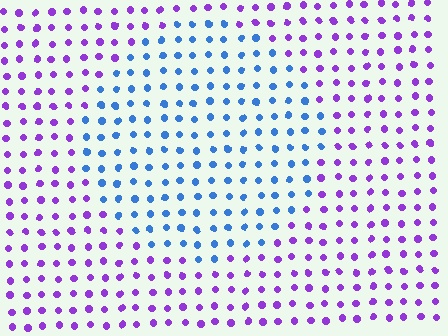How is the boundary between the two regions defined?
The boundary is defined purely by a slight shift in hue (about 61 degrees). Spacing, size, and orientation are identical on both sides.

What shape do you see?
I see a circle.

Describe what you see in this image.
The image is filled with small purple elements in a uniform arrangement. A circle-shaped region is visible where the elements are tinted to a slightly different hue, forming a subtle color boundary.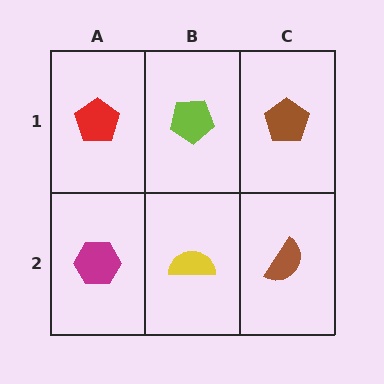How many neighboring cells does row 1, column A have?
2.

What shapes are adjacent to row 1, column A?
A magenta hexagon (row 2, column A), a lime pentagon (row 1, column B).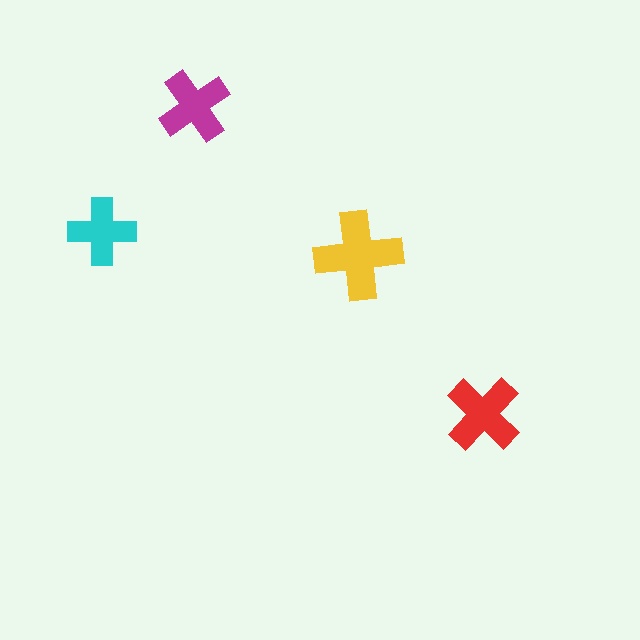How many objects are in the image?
There are 4 objects in the image.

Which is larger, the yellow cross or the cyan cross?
The yellow one.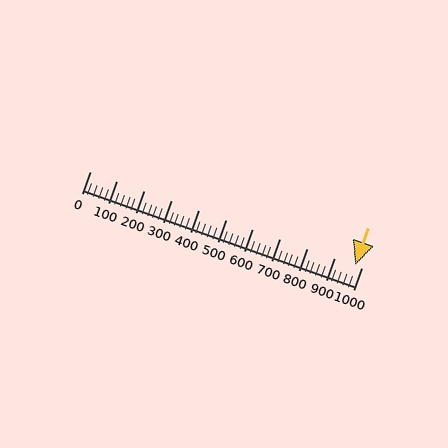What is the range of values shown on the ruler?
The ruler shows values from 0 to 1000.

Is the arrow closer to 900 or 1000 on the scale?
The arrow is closer to 1000.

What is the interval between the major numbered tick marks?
The major tick marks are spaced 100 units apart.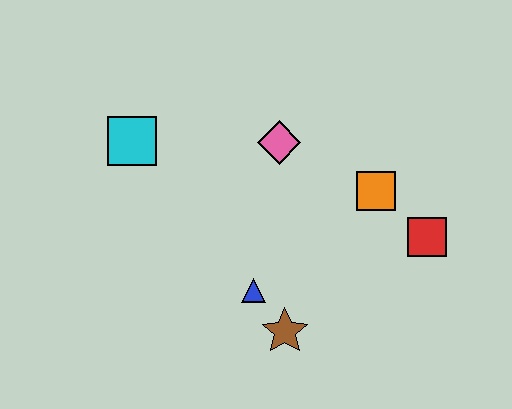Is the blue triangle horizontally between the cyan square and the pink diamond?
Yes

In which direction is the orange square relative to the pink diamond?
The orange square is to the right of the pink diamond.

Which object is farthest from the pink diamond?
The brown star is farthest from the pink diamond.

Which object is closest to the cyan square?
The pink diamond is closest to the cyan square.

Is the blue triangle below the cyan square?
Yes